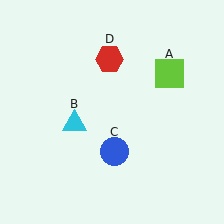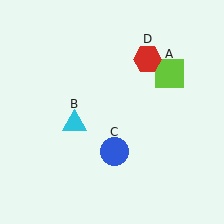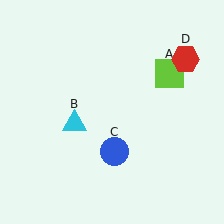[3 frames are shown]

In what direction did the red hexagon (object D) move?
The red hexagon (object D) moved right.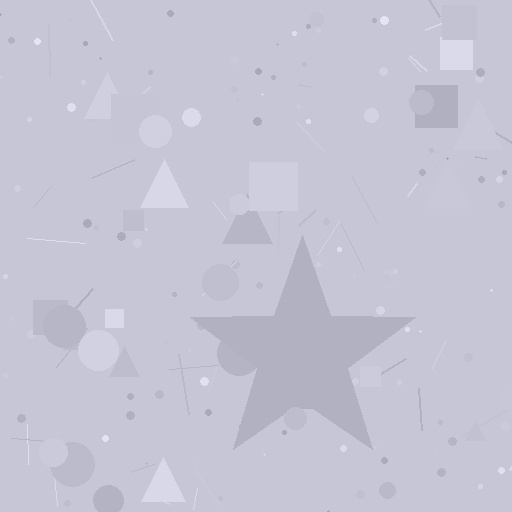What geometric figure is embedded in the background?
A star is embedded in the background.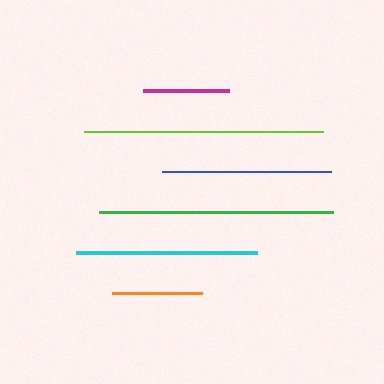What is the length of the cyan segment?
The cyan segment is approximately 181 pixels long.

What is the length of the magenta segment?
The magenta segment is approximately 86 pixels long.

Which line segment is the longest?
The lime line is the longest at approximately 238 pixels.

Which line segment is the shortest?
The magenta line is the shortest at approximately 86 pixels.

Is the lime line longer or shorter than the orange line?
The lime line is longer than the orange line.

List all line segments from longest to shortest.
From longest to shortest: lime, green, cyan, blue, orange, magenta.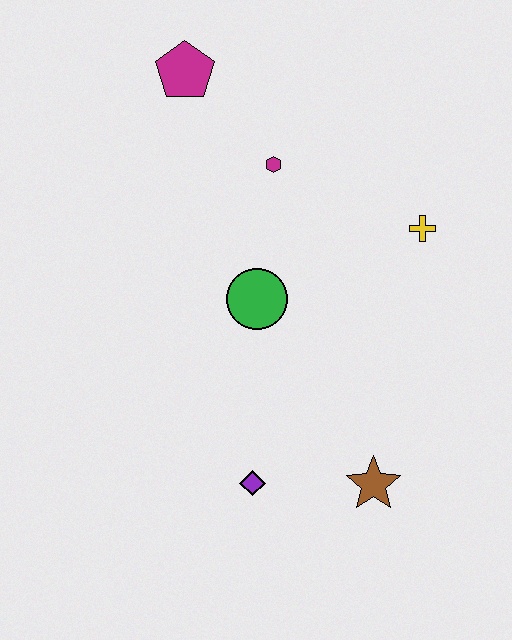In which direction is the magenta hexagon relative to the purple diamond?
The magenta hexagon is above the purple diamond.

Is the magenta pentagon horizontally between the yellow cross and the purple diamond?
No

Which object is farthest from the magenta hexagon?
The brown star is farthest from the magenta hexagon.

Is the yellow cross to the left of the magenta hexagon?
No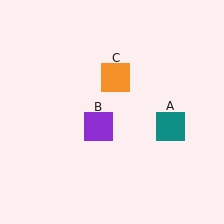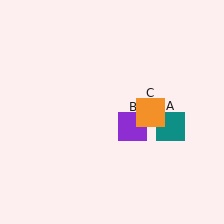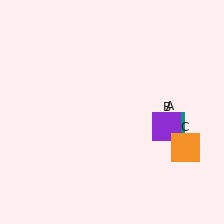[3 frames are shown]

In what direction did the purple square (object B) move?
The purple square (object B) moved right.